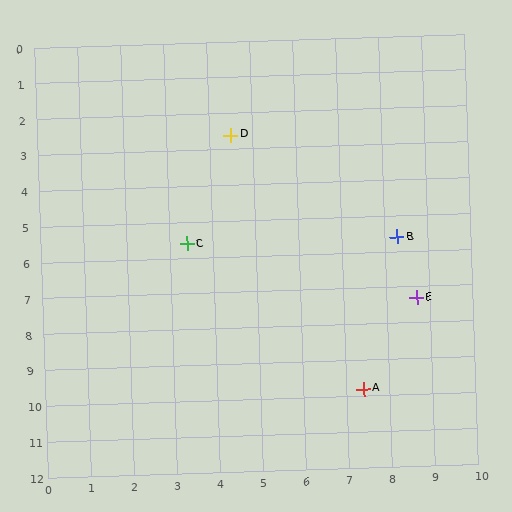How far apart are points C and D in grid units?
Points C and D are about 3.2 grid units apart.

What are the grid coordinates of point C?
Point C is at approximately (3.4, 5.6).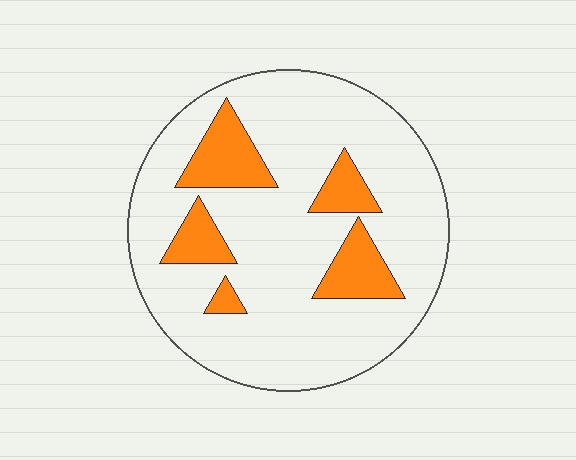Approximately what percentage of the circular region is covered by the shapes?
Approximately 20%.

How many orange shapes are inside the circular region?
5.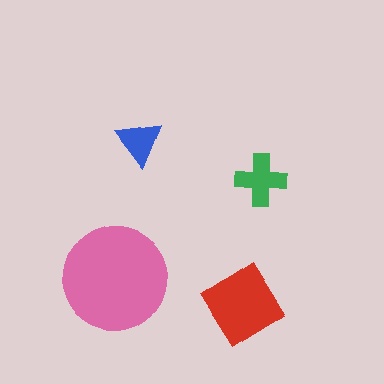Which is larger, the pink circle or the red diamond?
The pink circle.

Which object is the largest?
The pink circle.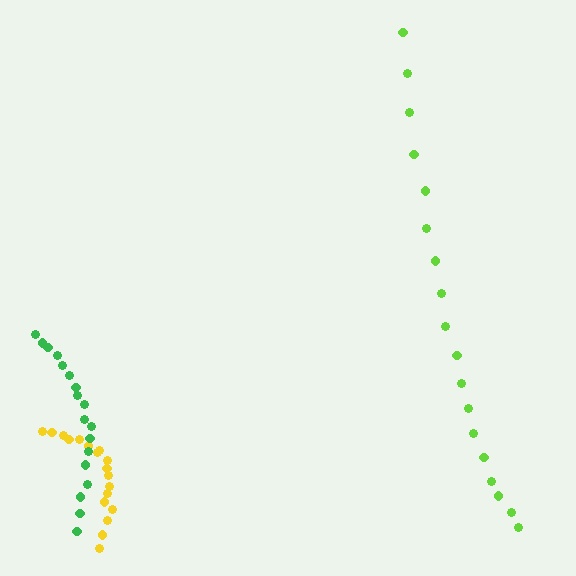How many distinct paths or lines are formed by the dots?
There are 3 distinct paths.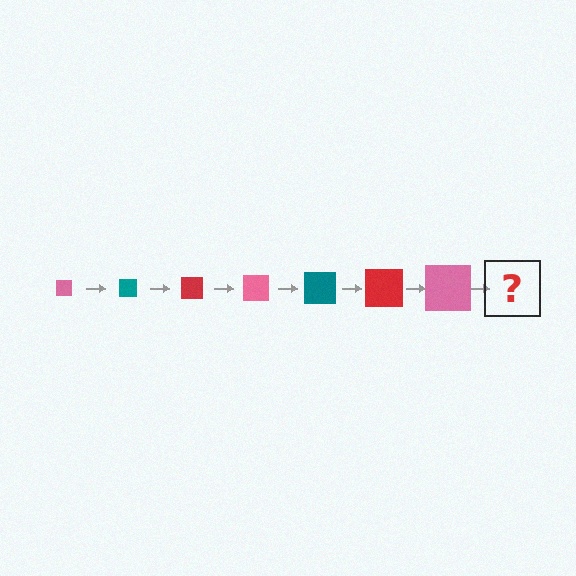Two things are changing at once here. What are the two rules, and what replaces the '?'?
The two rules are that the square grows larger each step and the color cycles through pink, teal, and red. The '?' should be a teal square, larger than the previous one.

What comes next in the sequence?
The next element should be a teal square, larger than the previous one.